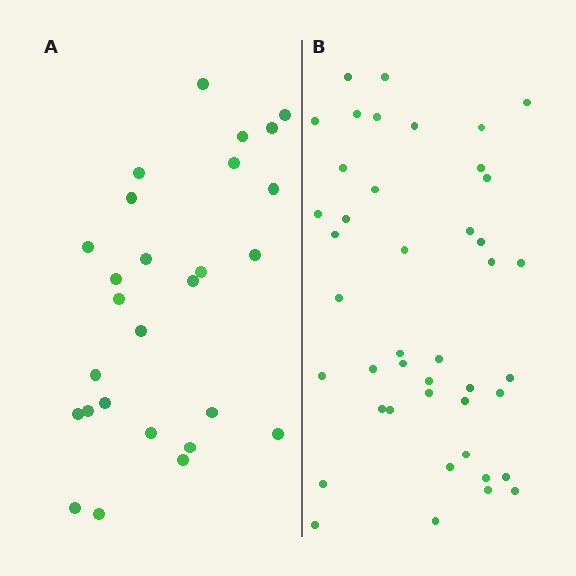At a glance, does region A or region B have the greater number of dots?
Region B (the right region) has more dots.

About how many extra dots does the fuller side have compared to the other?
Region B has approximately 15 more dots than region A.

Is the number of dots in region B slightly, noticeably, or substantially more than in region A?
Region B has substantially more. The ratio is roughly 1.6 to 1.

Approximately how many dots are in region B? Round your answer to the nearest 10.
About 40 dots. (The exact count is 43, which rounds to 40.)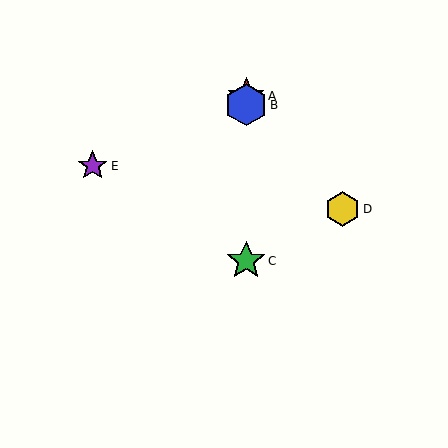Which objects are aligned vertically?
Objects A, B, C are aligned vertically.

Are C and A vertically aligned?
Yes, both are at x≈246.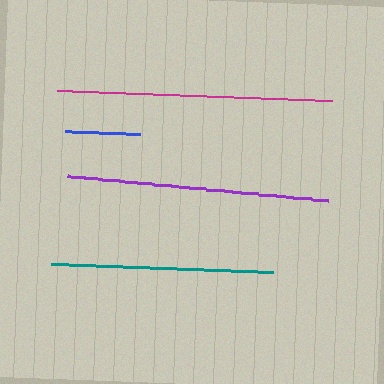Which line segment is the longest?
The magenta line is the longest at approximately 276 pixels.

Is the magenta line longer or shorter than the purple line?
The magenta line is longer than the purple line.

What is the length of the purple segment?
The purple segment is approximately 261 pixels long.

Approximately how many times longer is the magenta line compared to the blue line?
The magenta line is approximately 3.7 times the length of the blue line.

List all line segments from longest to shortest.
From longest to shortest: magenta, purple, teal, blue.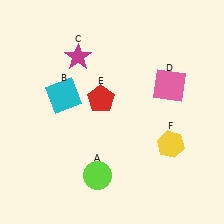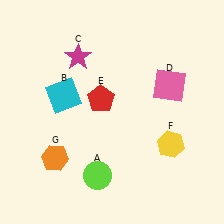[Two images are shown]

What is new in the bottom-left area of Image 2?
An orange hexagon (G) was added in the bottom-left area of Image 2.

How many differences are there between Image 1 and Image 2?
There is 1 difference between the two images.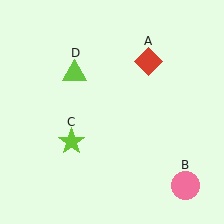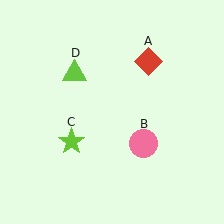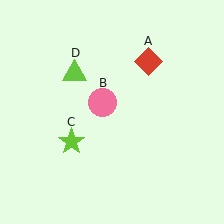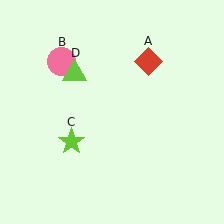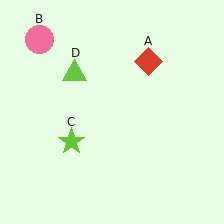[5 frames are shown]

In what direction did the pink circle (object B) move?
The pink circle (object B) moved up and to the left.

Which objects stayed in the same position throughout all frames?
Red diamond (object A) and lime star (object C) and lime triangle (object D) remained stationary.